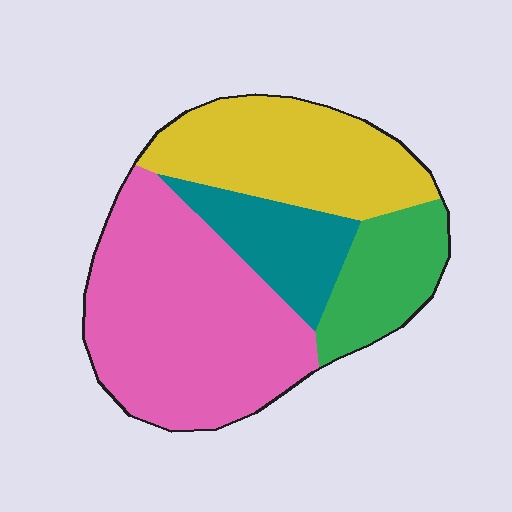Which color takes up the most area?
Pink, at roughly 45%.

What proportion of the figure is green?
Green takes up about one sixth (1/6) of the figure.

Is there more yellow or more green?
Yellow.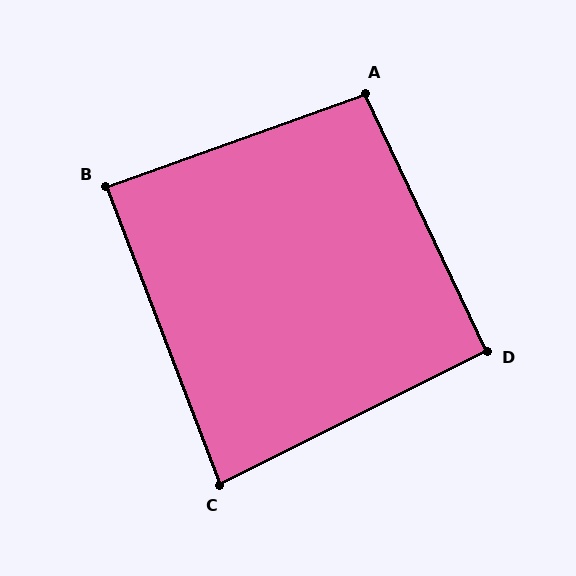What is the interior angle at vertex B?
Approximately 89 degrees (approximately right).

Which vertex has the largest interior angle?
A, at approximately 96 degrees.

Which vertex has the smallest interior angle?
C, at approximately 84 degrees.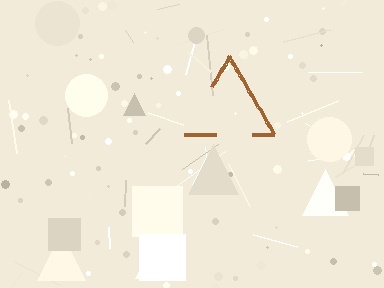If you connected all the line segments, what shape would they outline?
They would outline a triangle.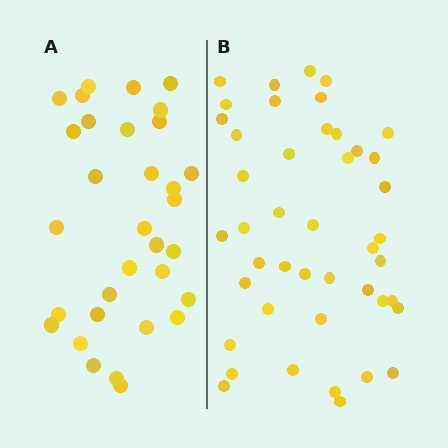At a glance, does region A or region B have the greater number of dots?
Region B (the right region) has more dots.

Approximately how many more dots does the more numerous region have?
Region B has roughly 12 or so more dots than region A.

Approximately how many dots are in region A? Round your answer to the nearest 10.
About 30 dots. (The exact count is 32, which rounds to 30.)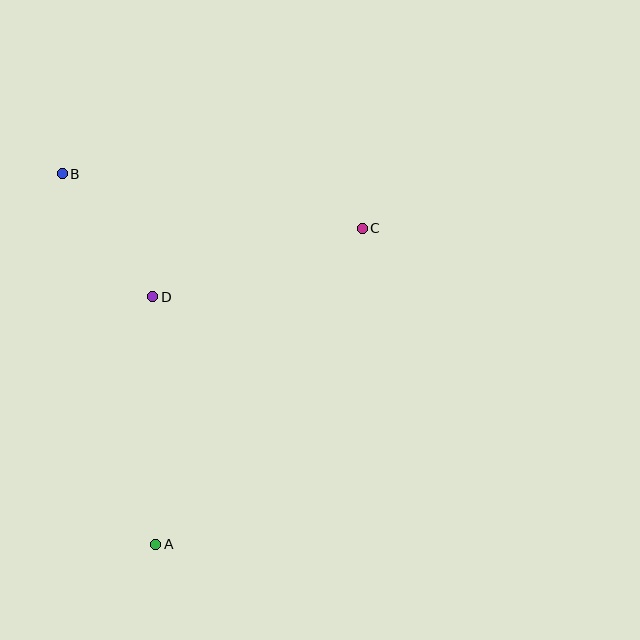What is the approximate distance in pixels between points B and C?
The distance between B and C is approximately 305 pixels.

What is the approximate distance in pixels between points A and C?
The distance between A and C is approximately 378 pixels.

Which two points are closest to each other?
Points B and D are closest to each other.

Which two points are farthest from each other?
Points A and B are farthest from each other.